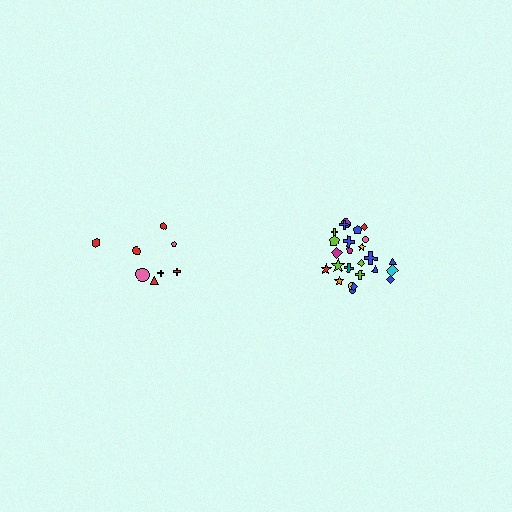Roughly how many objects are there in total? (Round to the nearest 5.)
Roughly 35 objects in total.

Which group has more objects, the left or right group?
The right group.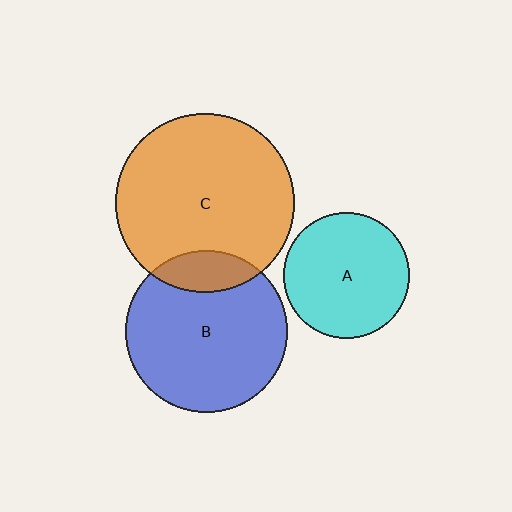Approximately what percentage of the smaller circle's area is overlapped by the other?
Approximately 15%.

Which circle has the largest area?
Circle C (orange).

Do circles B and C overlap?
Yes.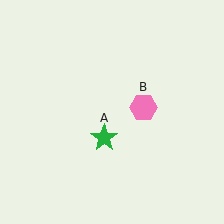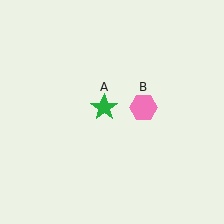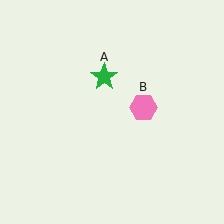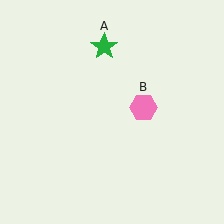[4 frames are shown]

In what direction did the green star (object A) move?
The green star (object A) moved up.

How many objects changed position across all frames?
1 object changed position: green star (object A).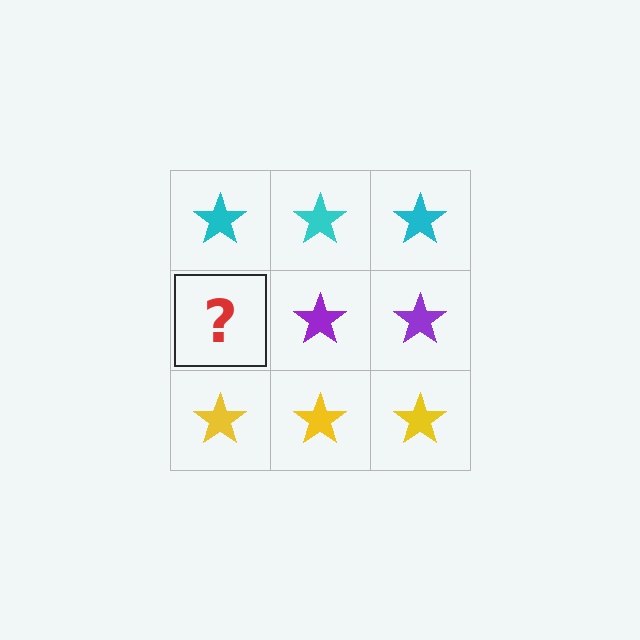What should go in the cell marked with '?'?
The missing cell should contain a purple star.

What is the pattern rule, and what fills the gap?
The rule is that each row has a consistent color. The gap should be filled with a purple star.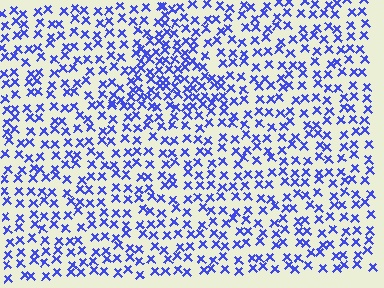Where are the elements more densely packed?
The elements are more densely packed inside the triangle boundary.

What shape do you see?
I see a triangle.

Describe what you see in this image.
The image contains small blue elements arranged at two different densities. A triangle-shaped region is visible where the elements are more densely packed than the surrounding area.